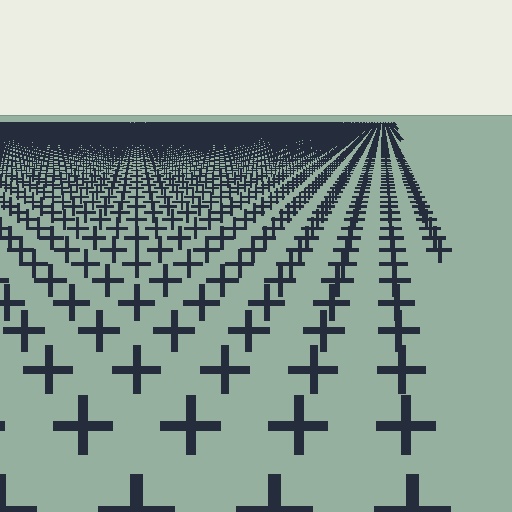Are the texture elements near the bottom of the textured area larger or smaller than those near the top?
Larger. Near the bottom, elements are closer to the viewer and appear at a bigger on-screen size.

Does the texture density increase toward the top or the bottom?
Density increases toward the top.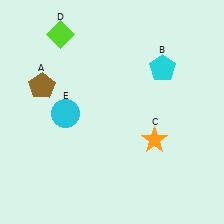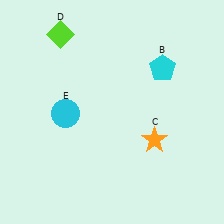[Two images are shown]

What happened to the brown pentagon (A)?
The brown pentagon (A) was removed in Image 2. It was in the top-left area of Image 1.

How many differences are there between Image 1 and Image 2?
There is 1 difference between the two images.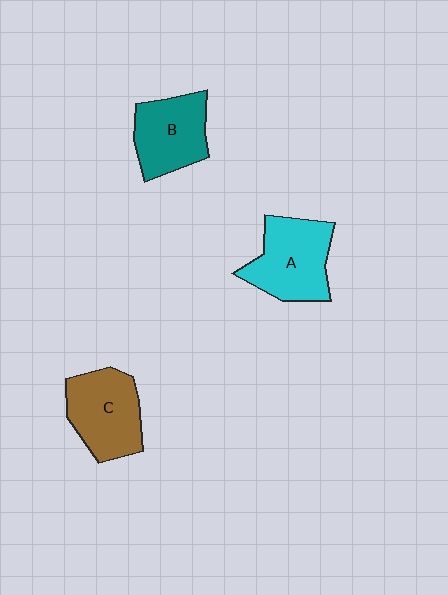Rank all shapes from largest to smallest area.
From largest to smallest: A (cyan), C (brown), B (teal).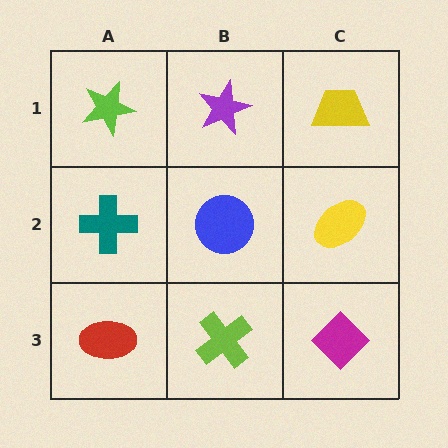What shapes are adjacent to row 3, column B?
A blue circle (row 2, column B), a red ellipse (row 3, column A), a magenta diamond (row 3, column C).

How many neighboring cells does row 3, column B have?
3.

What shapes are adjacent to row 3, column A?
A teal cross (row 2, column A), a lime cross (row 3, column B).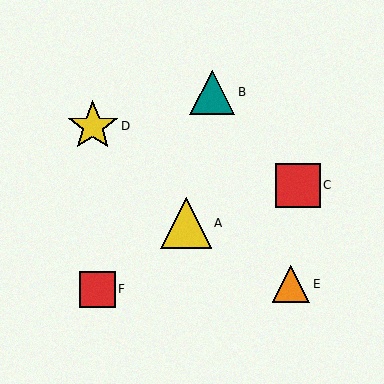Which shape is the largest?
The yellow triangle (labeled A) is the largest.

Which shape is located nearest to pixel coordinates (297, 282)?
The orange triangle (labeled E) at (291, 284) is nearest to that location.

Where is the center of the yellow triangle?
The center of the yellow triangle is at (186, 223).